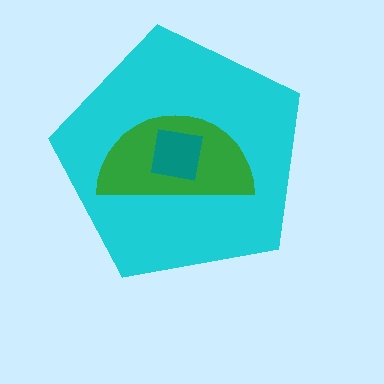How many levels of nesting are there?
3.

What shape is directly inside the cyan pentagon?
The green semicircle.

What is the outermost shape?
The cyan pentagon.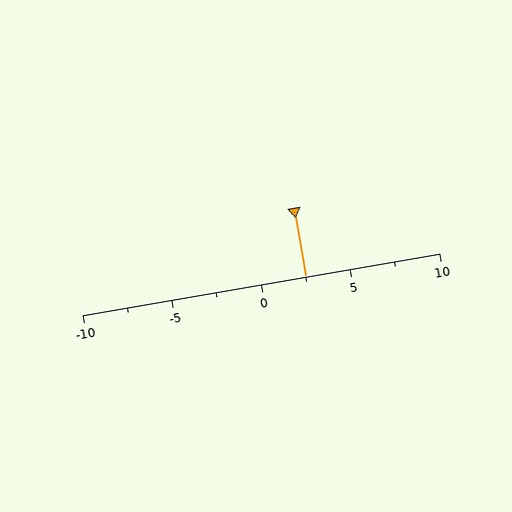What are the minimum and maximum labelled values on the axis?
The axis runs from -10 to 10.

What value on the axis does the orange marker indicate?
The marker indicates approximately 2.5.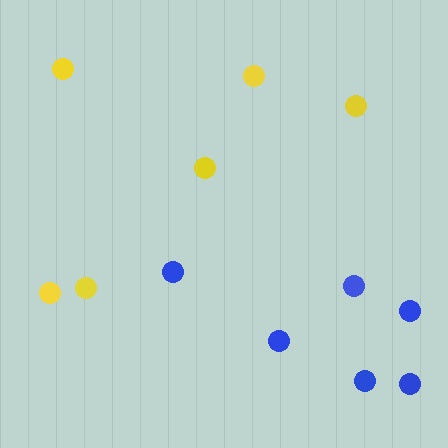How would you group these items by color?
There are 2 groups: one group of yellow circles (6) and one group of blue circles (6).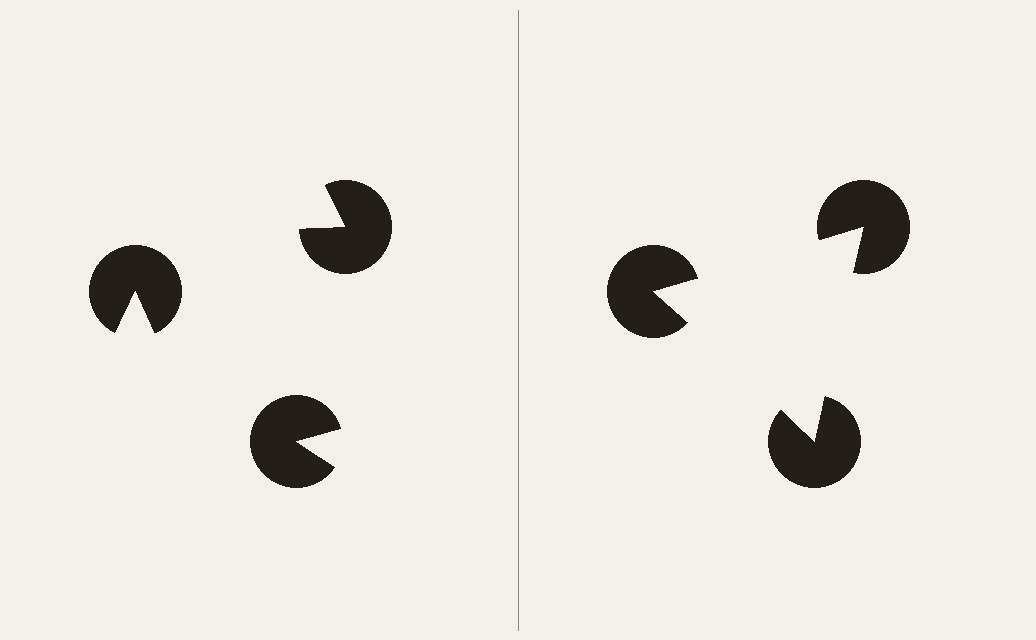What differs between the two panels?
The pac-man discs are positioned identically on both sides; only the wedge orientations differ. On the right they align to a triangle; on the left they are misaligned.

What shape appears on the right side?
An illusory triangle.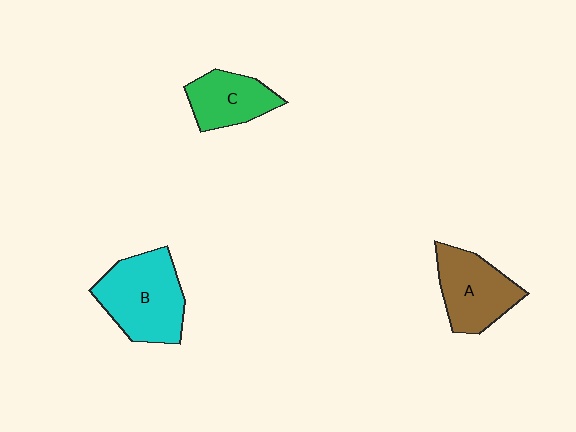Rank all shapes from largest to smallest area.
From largest to smallest: B (cyan), A (brown), C (green).